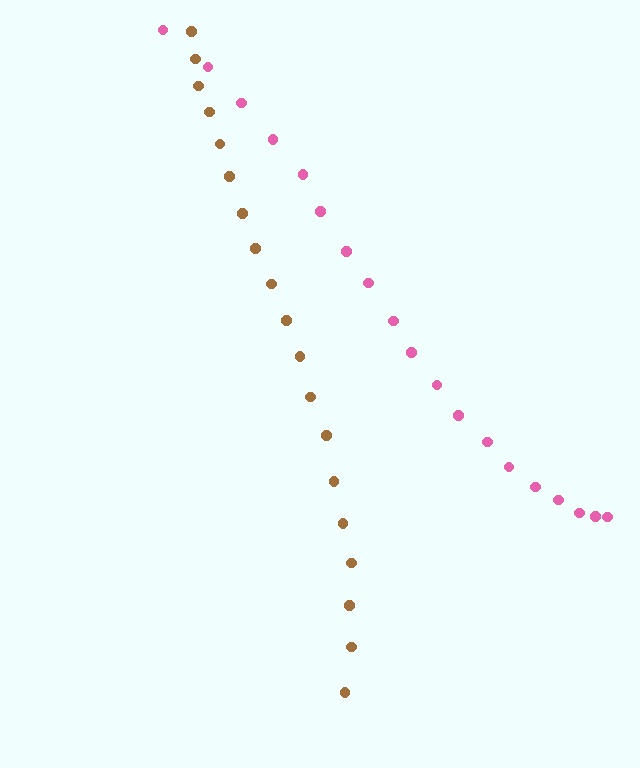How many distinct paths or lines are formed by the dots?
There are 2 distinct paths.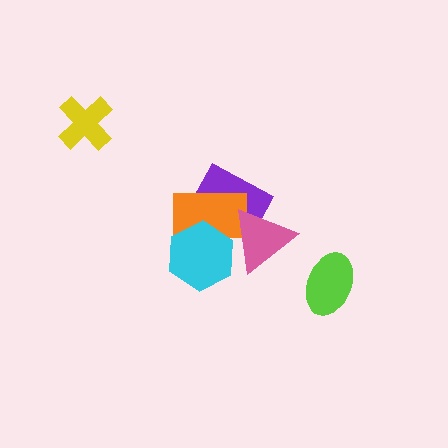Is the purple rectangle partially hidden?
Yes, it is partially covered by another shape.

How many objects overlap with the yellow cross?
0 objects overlap with the yellow cross.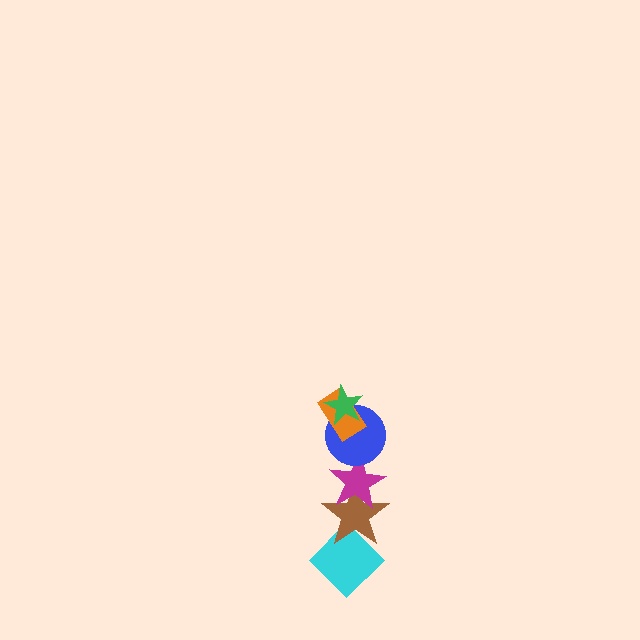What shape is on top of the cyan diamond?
The brown star is on top of the cyan diamond.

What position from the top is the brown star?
The brown star is 5th from the top.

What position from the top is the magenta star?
The magenta star is 4th from the top.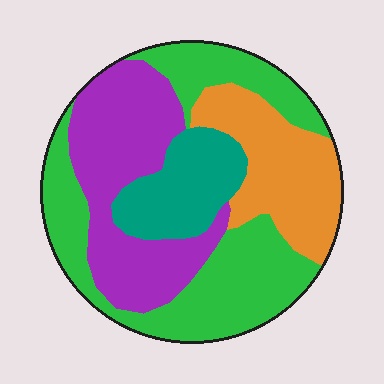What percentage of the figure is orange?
Orange covers 20% of the figure.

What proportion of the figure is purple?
Purple takes up about one quarter (1/4) of the figure.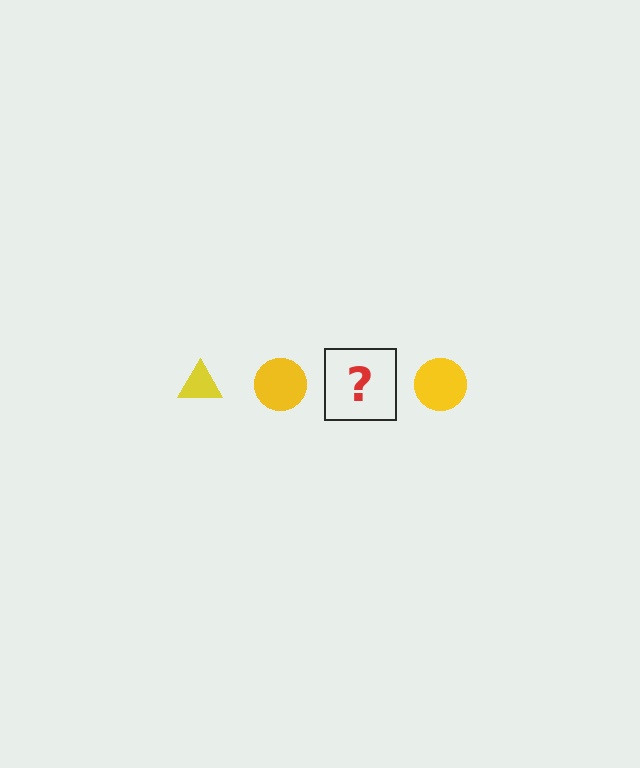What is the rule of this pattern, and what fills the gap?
The rule is that the pattern cycles through triangle, circle shapes in yellow. The gap should be filled with a yellow triangle.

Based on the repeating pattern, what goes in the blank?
The blank should be a yellow triangle.